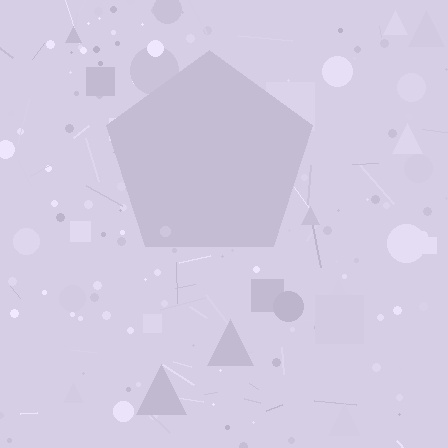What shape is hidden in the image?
A pentagon is hidden in the image.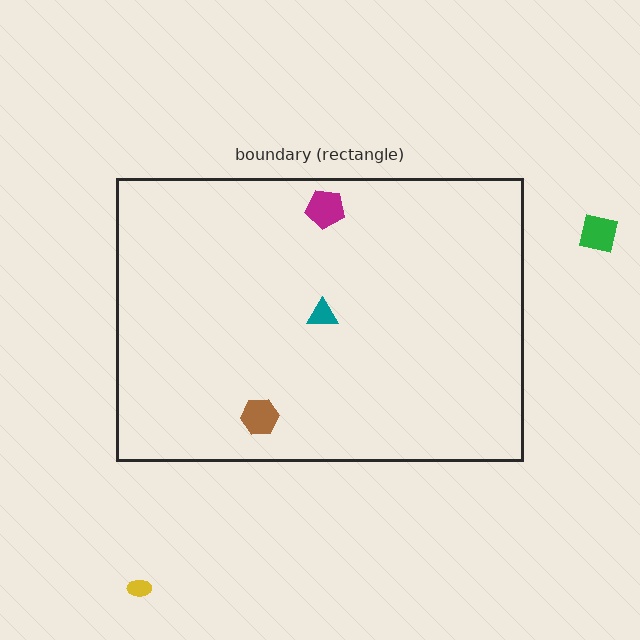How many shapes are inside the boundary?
3 inside, 2 outside.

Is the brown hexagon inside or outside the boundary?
Inside.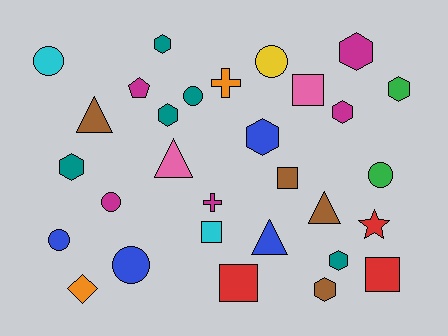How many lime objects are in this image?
There are no lime objects.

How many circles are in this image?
There are 7 circles.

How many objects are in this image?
There are 30 objects.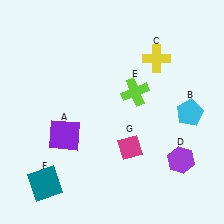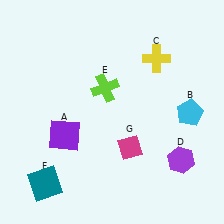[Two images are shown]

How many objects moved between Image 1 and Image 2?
1 object moved between the two images.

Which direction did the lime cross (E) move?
The lime cross (E) moved left.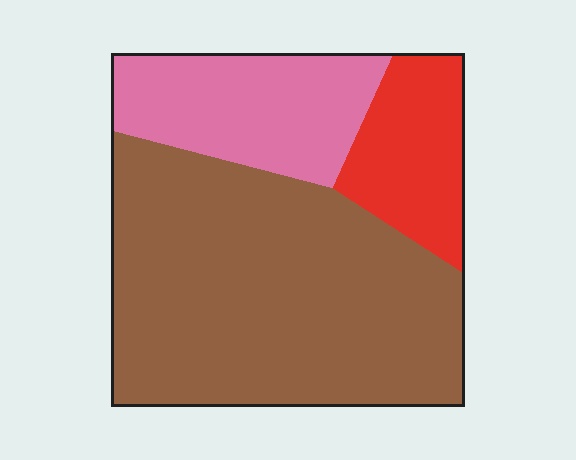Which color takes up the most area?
Brown, at roughly 60%.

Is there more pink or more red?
Pink.